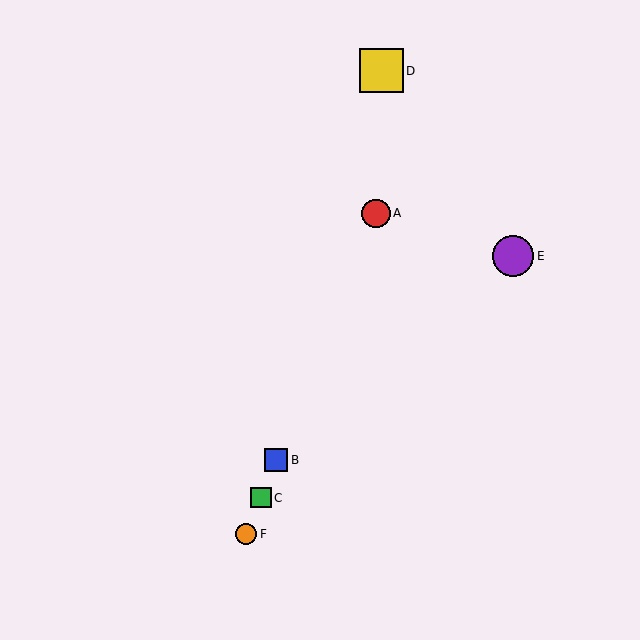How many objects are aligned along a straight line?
4 objects (A, B, C, F) are aligned along a straight line.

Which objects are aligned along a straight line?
Objects A, B, C, F are aligned along a straight line.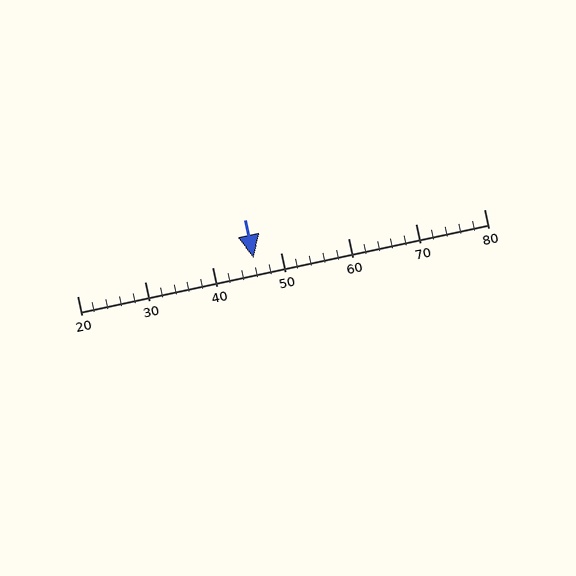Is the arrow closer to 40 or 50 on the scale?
The arrow is closer to 50.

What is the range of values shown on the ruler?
The ruler shows values from 20 to 80.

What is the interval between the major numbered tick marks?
The major tick marks are spaced 10 units apart.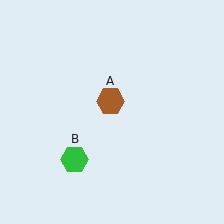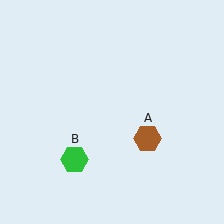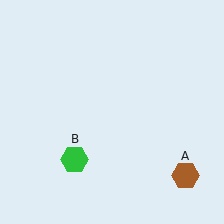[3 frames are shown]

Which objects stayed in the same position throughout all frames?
Green hexagon (object B) remained stationary.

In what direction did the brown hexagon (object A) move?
The brown hexagon (object A) moved down and to the right.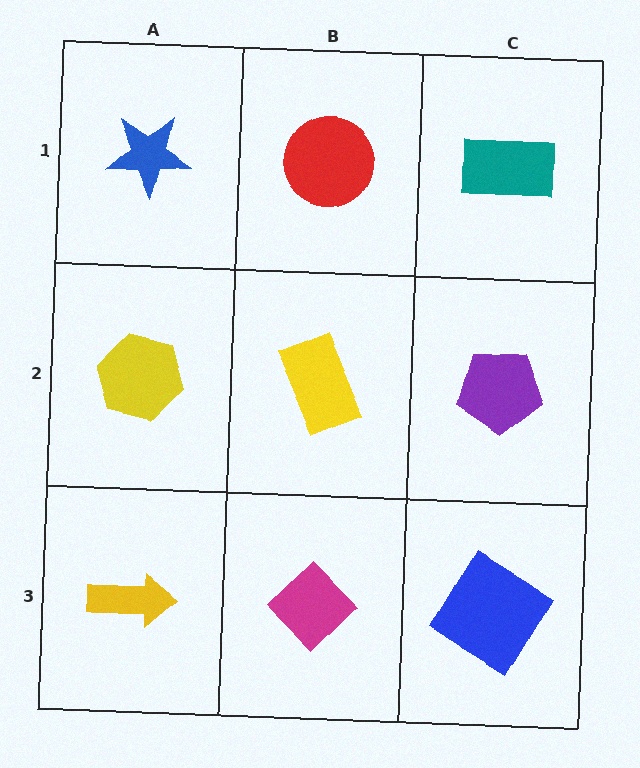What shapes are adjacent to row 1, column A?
A yellow hexagon (row 2, column A), a red circle (row 1, column B).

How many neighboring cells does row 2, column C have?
3.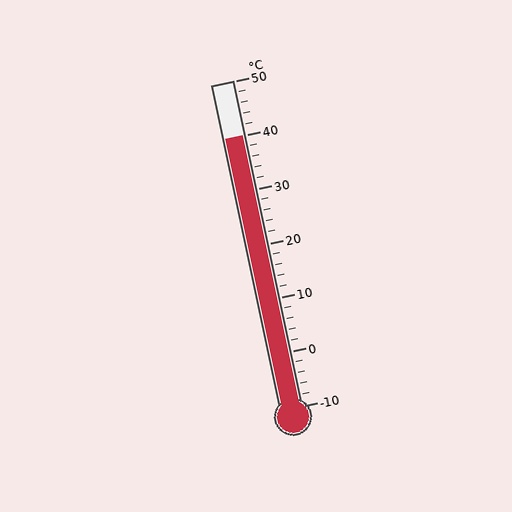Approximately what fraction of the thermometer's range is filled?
The thermometer is filled to approximately 85% of its range.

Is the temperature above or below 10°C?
The temperature is above 10°C.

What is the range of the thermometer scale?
The thermometer scale ranges from -10°C to 50°C.